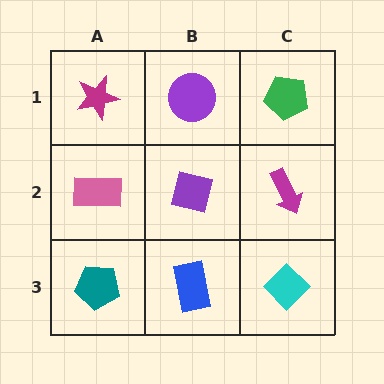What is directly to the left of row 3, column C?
A blue rectangle.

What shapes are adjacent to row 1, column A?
A pink rectangle (row 2, column A), a purple circle (row 1, column B).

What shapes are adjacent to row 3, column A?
A pink rectangle (row 2, column A), a blue rectangle (row 3, column B).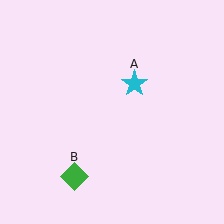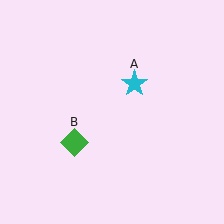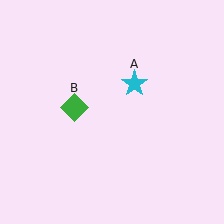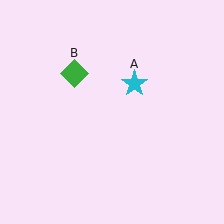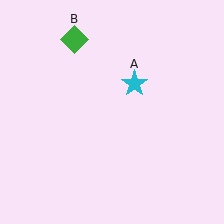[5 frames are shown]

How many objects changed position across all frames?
1 object changed position: green diamond (object B).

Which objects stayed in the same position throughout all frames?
Cyan star (object A) remained stationary.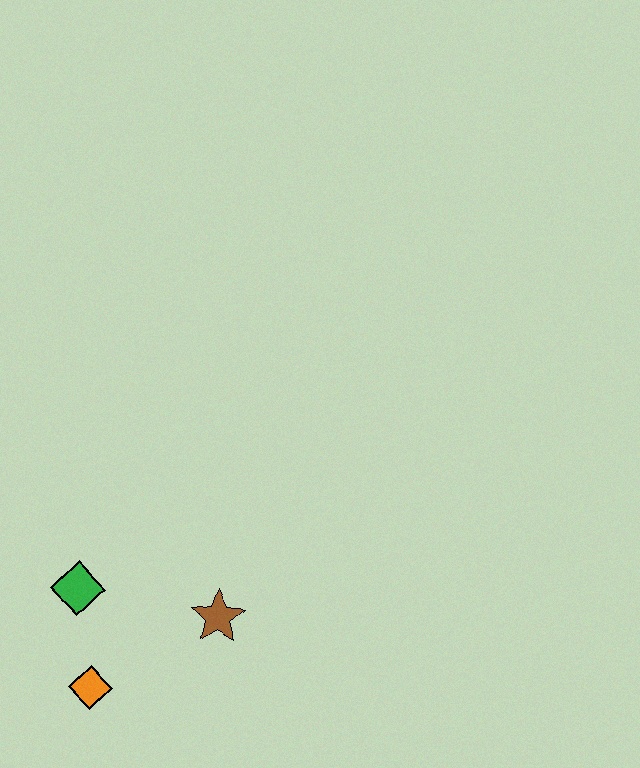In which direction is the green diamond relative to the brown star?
The green diamond is to the left of the brown star.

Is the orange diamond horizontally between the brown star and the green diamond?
Yes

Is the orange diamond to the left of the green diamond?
No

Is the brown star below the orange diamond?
No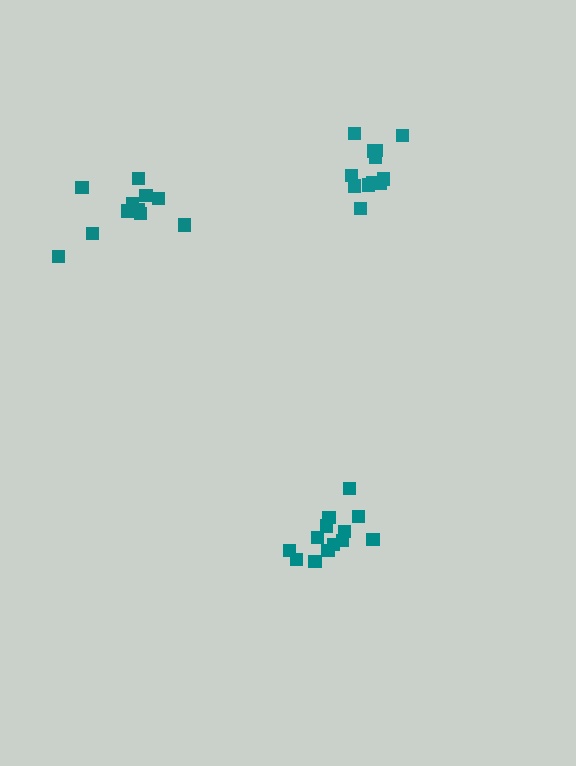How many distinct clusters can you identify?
There are 3 distinct clusters.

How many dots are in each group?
Group 1: 13 dots, Group 2: 11 dots, Group 3: 12 dots (36 total).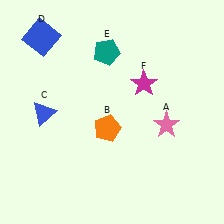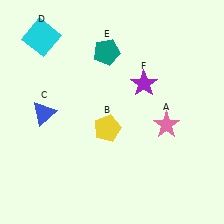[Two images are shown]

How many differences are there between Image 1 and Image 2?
There are 3 differences between the two images.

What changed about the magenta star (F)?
In Image 1, F is magenta. In Image 2, it changed to purple.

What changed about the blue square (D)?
In Image 1, D is blue. In Image 2, it changed to cyan.